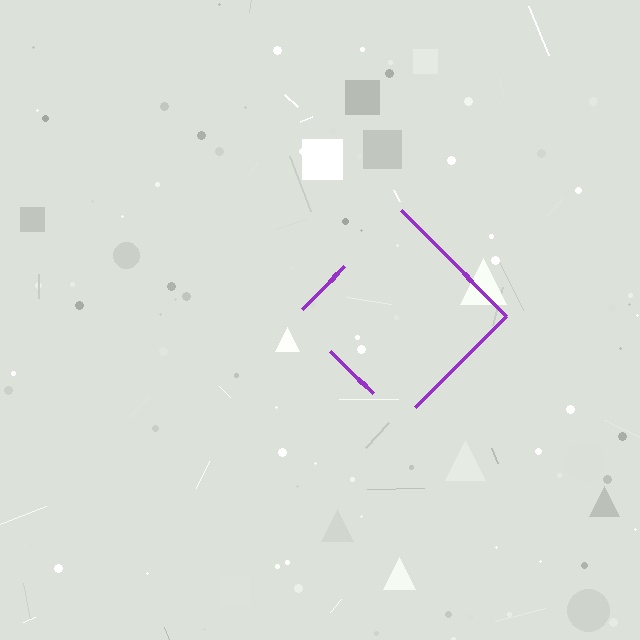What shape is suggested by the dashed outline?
The dashed outline suggests a diamond.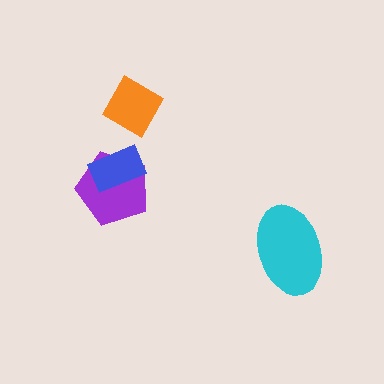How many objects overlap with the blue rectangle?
1 object overlaps with the blue rectangle.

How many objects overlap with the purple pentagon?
1 object overlaps with the purple pentagon.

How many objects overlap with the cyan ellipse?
0 objects overlap with the cyan ellipse.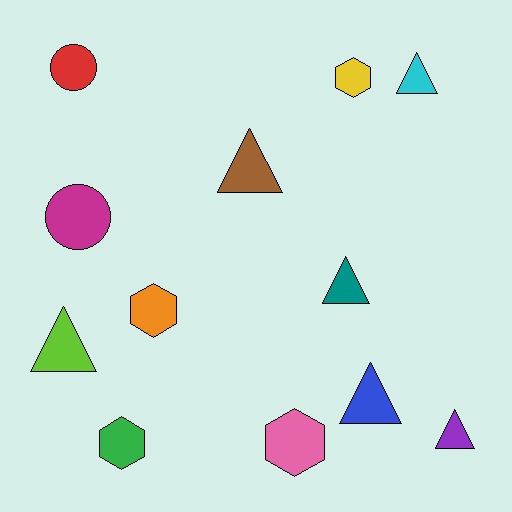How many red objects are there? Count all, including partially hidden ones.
There is 1 red object.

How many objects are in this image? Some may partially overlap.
There are 12 objects.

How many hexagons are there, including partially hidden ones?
There are 4 hexagons.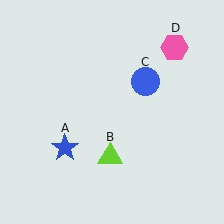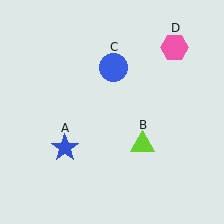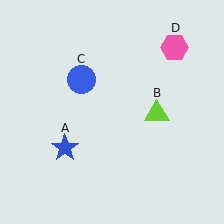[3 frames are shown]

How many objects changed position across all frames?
2 objects changed position: lime triangle (object B), blue circle (object C).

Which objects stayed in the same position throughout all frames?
Blue star (object A) and pink hexagon (object D) remained stationary.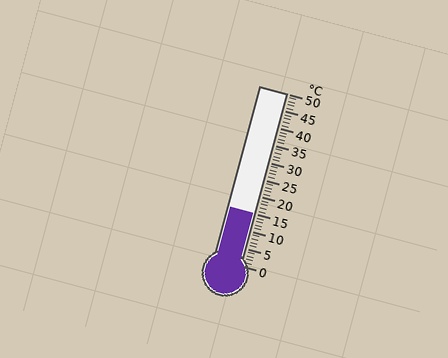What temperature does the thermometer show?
The thermometer shows approximately 15°C.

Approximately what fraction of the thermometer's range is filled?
The thermometer is filled to approximately 30% of its range.